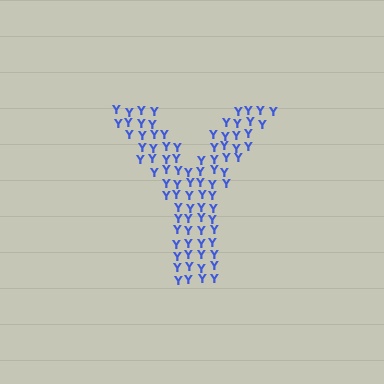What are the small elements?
The small elements are letter Y's.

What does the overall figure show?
The overall figure shows the letter Y.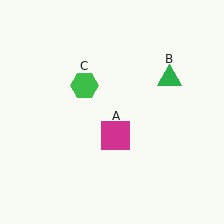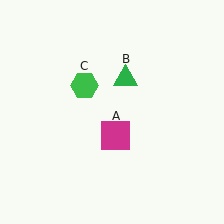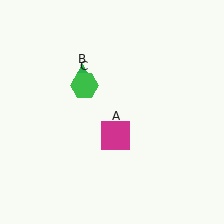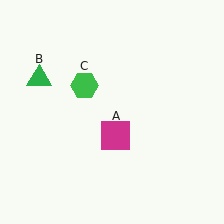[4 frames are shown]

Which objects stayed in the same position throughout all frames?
Magenta square (object A) and green hexagon (object C) remained stationary.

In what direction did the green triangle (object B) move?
The green triangle (object B) moved left.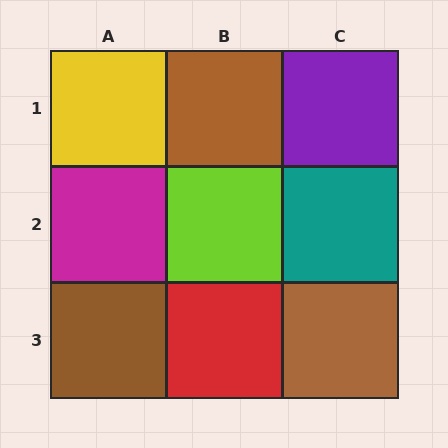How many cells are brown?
3 cells are brown.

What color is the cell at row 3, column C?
Brown.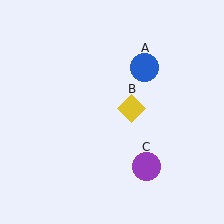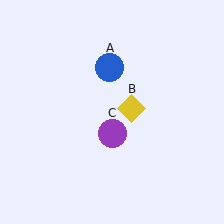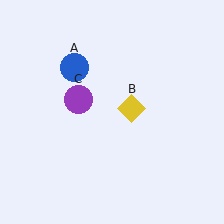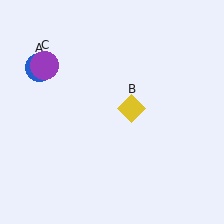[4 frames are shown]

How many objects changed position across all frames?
2 objects changed position: blue circle (object A), purple circle (object C).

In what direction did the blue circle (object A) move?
The blue circle (object A) moved left.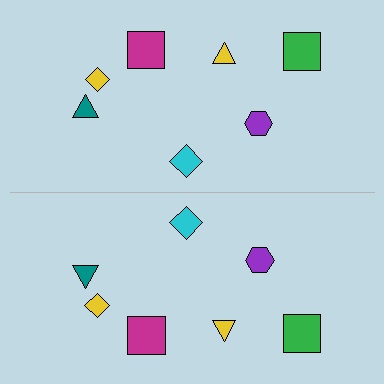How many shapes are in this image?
There are 14 shapes in this image.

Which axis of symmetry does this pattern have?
The pattern has a horizontal axis of symmetry running through the center of the image.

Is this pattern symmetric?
Yes, this pattern has bilateral (reflection) symmetry.